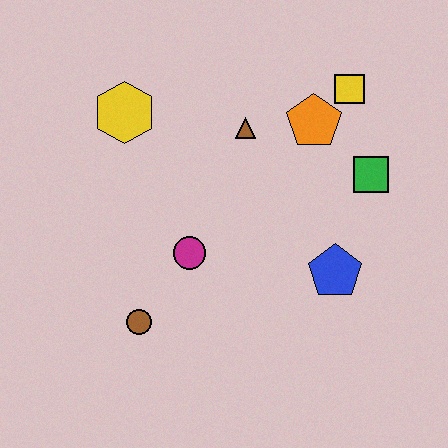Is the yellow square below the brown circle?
No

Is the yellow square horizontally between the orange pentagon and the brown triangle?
No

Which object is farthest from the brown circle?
The yellow square is farthest from the brown circle.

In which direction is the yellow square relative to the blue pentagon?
The yellow square is above the blue pentagon.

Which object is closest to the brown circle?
The magenta circle is closest to the brown circle.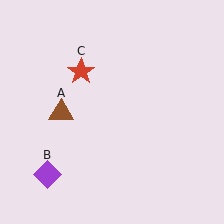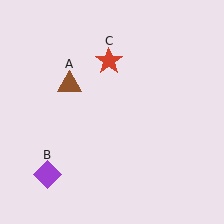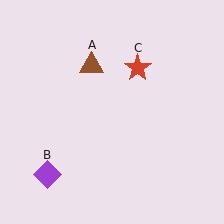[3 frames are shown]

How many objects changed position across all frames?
2 objects changed position: brown triangle (object A), red star (object C).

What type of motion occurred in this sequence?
The brown triangle (object A), red star (object C) rotated clockwise around the center of the scene.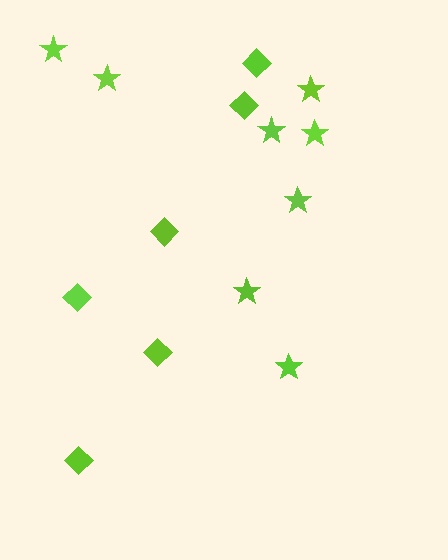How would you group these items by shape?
There are 2 groups: one group of stars (8) and one group of diamonds (6).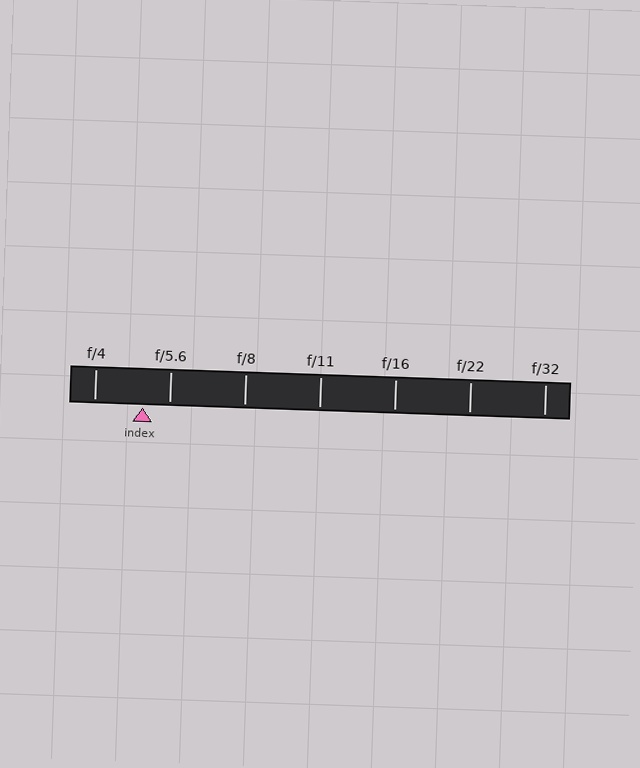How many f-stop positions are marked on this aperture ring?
There are 7 f-stop positions marked.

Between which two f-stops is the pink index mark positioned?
The index mark is between f/4 and f/5.6.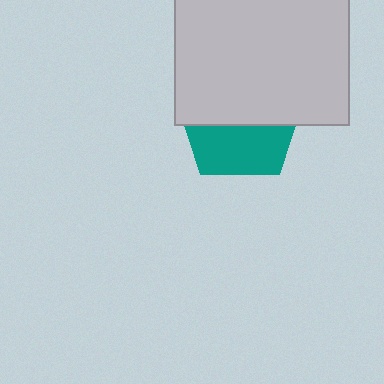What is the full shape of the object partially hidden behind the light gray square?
The partially hidden object is a teal pentagon.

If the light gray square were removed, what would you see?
You would see the complete teal pentagon.